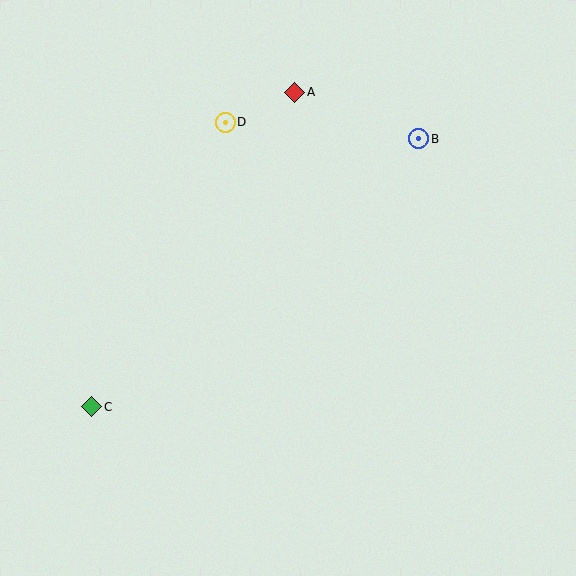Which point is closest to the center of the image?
Point D at (225, 122) is closest to the center.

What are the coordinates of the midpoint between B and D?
The midpoint between B and D is at (322, 130).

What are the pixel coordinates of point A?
Point A is at (295, 92).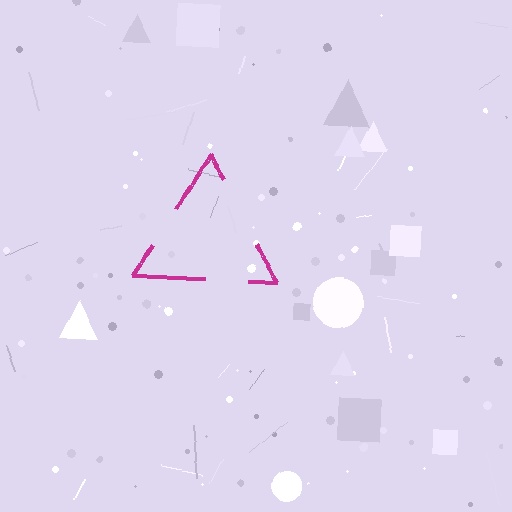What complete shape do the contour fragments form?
The contour fragments form a triangle.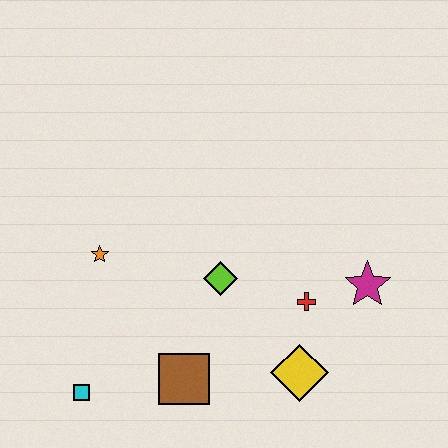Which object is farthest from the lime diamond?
The cyan square is farthest from the lime diamond.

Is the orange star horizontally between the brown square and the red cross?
No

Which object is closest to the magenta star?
The red cross is closest to the magenta star.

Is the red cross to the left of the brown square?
No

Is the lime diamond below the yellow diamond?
No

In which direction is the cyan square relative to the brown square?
The cyan square is to the left of the brown square.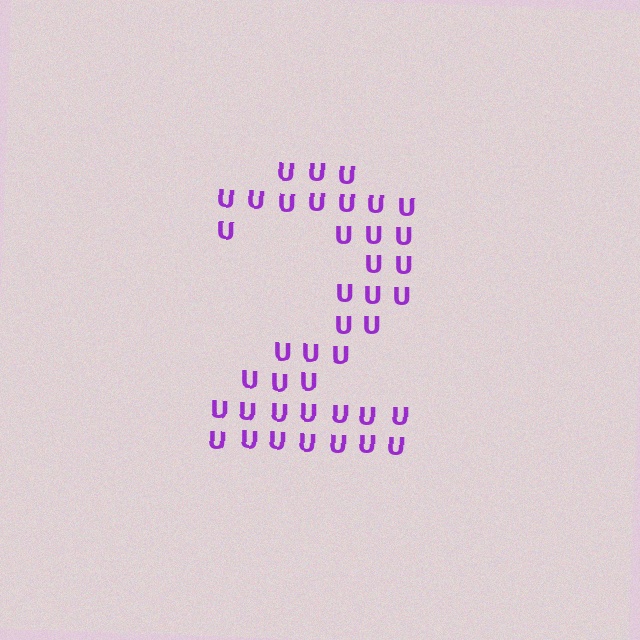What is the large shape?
The large shape is the digit 2.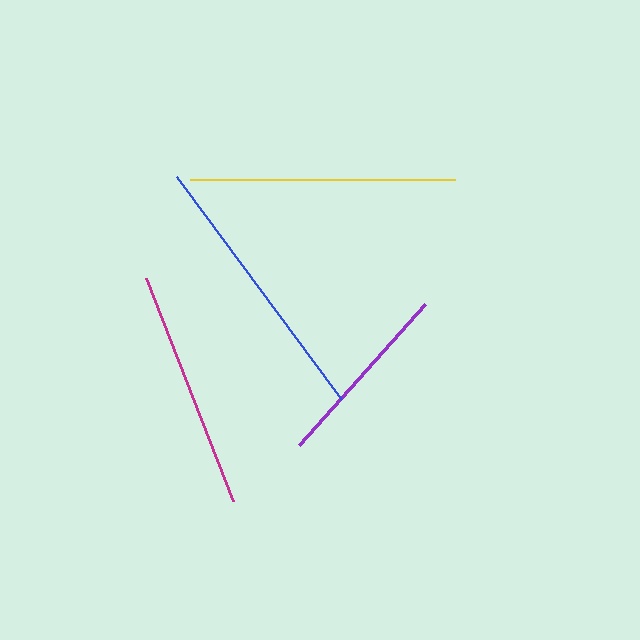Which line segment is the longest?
The blue line is the longest at approximately 277 pixels.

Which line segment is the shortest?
The purple line is the shortest at approximately 189 pixels.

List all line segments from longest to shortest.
From longest to shortest: blue, yellow, magenta, purple.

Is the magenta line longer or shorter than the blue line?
The blue line is longer than the magenta line.